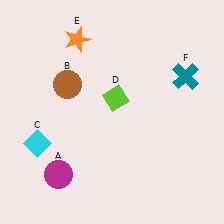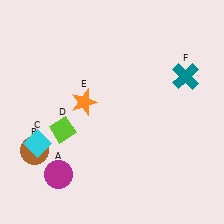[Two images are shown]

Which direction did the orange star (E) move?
The orange star (E) moved down.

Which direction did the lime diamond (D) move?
The lime diamond (D) moved left.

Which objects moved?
The objects that moved are: the brown circle (B), the lime diamond (D), the orange star (E).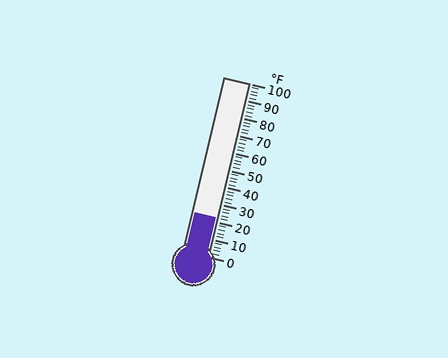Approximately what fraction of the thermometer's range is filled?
The thermometer is filled to approximately 20% of its range.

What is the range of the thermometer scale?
The thermometer scale ranges from 0°F to 100°F.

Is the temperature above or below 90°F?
The temperature is below 90°F.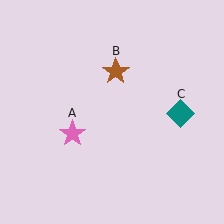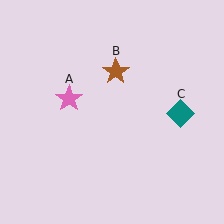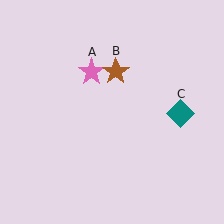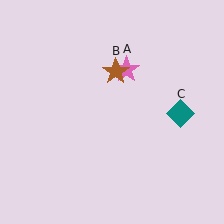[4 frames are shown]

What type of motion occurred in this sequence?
The pink star (object A) rotated clockwise around the center of the scene.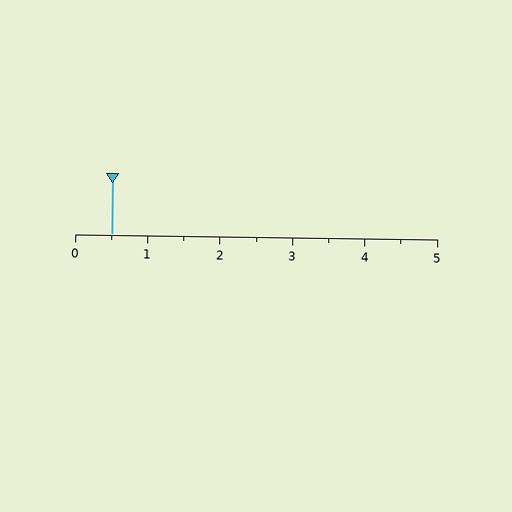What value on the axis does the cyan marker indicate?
The marker indicates approximately 0.5.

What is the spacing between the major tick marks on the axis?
The major ticks are spaced 1 apart.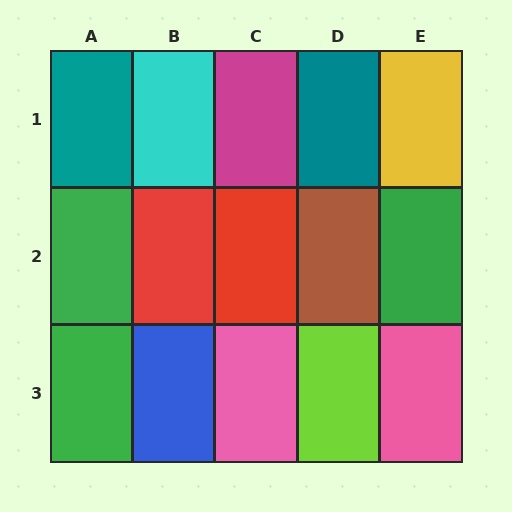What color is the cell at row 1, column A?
Teal.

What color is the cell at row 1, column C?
Magenta.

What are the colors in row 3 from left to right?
Green, blue, pink, lime, pink.